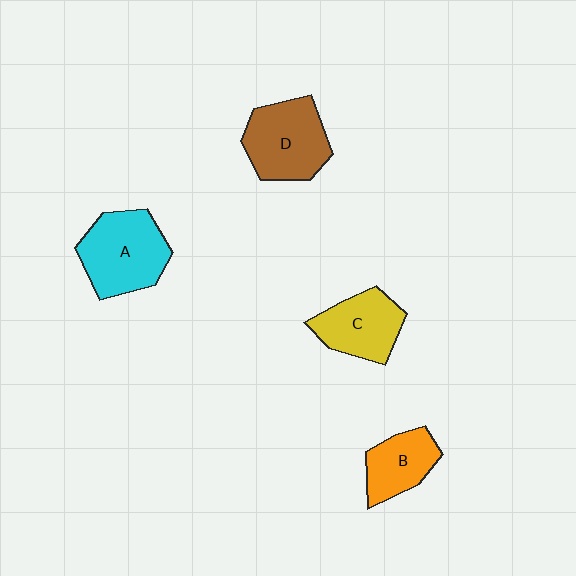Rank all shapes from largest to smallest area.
From largest to smallest: A (cyan), D (brown), C (yellow), B (orange).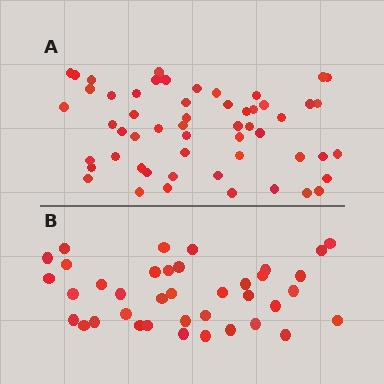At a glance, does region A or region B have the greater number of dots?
Region A (the top region) has more dots.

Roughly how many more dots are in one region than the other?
Region A has approximately 20 more dots than region B.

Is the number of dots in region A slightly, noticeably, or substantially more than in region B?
Region A has substantially more. The ratio is roughly 1.5 to 1.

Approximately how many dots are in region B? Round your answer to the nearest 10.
About 40 dots. (The exact count is 38, which rounds to 40.)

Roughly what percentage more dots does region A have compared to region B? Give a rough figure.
About 45% more.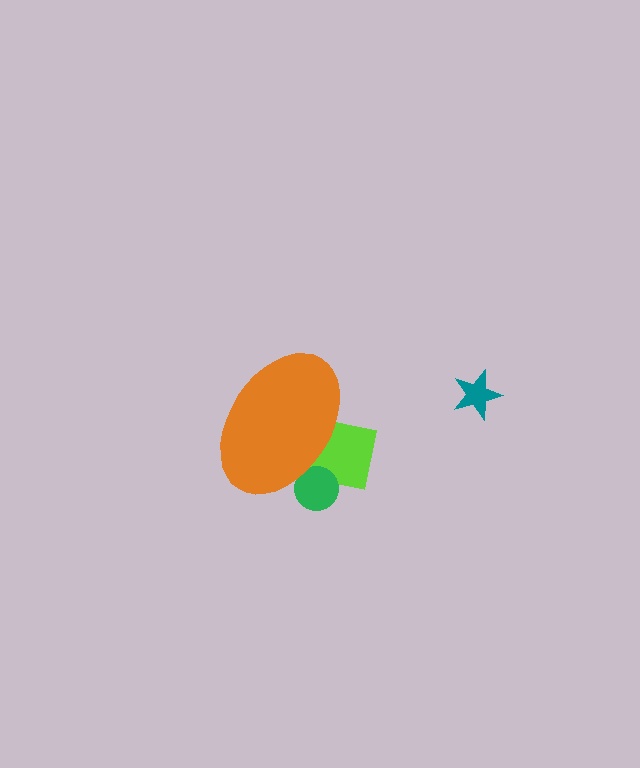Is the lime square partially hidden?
Yes, the lime square is partially hidden behind the orange ellipse.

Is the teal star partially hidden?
No, the teal star is fully visible.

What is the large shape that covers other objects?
An orange ellipse.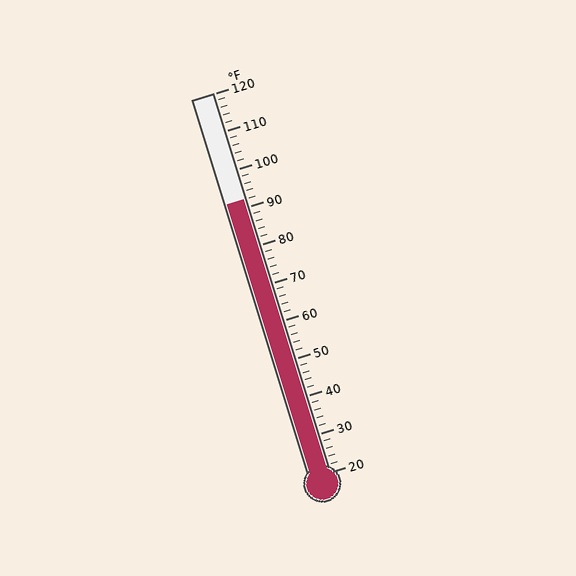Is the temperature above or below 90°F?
The temperature is above 90°F.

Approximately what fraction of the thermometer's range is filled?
The thermometer is filled to approximately 70% of its range.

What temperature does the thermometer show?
The thermometer shows approximately 92°F.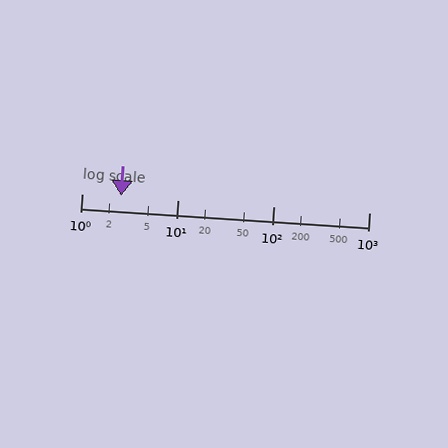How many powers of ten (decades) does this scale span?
The scale spans 3 decades, from 1 to 1000.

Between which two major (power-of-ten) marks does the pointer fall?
The pointer is between 1 and 10.